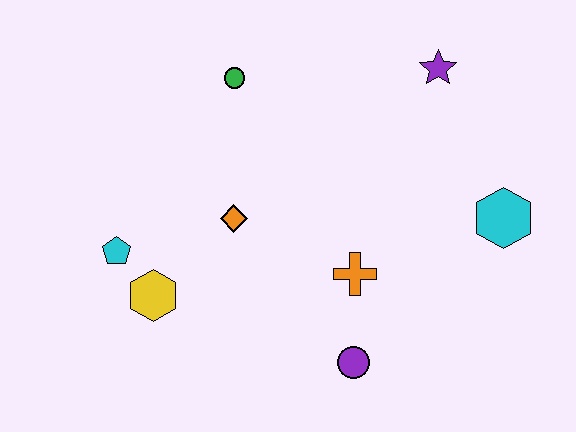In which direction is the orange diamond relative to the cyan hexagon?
The orange diamond is to the left of the cyan hexagon.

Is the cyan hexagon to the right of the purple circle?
Yes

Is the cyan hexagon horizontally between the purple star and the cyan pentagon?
No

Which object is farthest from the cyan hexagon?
The cyan pentagon is farthest from the cyan hexagon.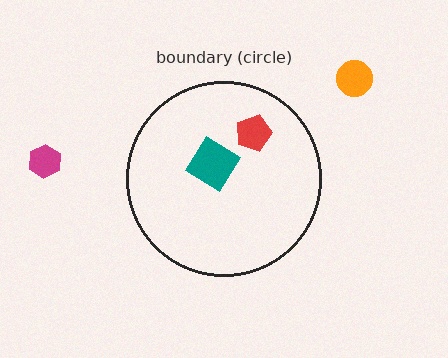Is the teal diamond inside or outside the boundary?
Inside.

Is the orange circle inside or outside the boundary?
Outside.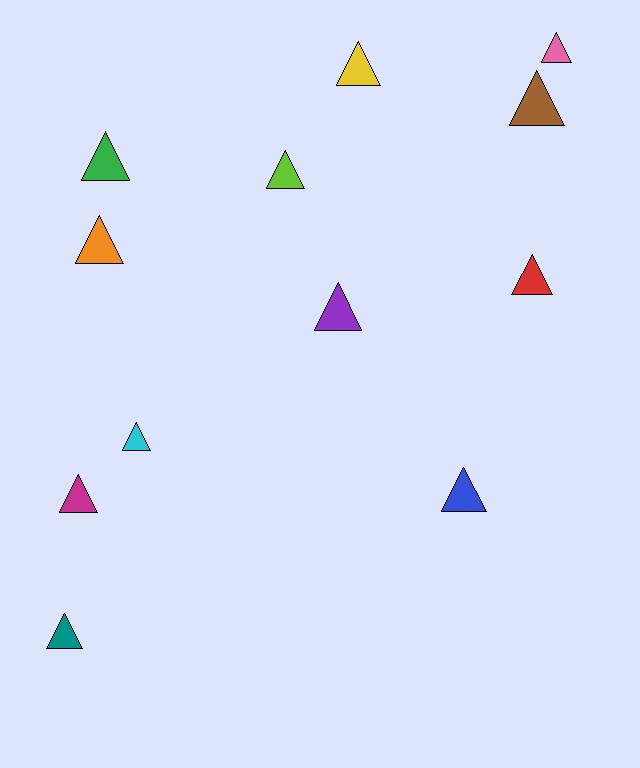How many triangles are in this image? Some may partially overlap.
There are 12 triangles.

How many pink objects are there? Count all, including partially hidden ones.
There is 1 pink object.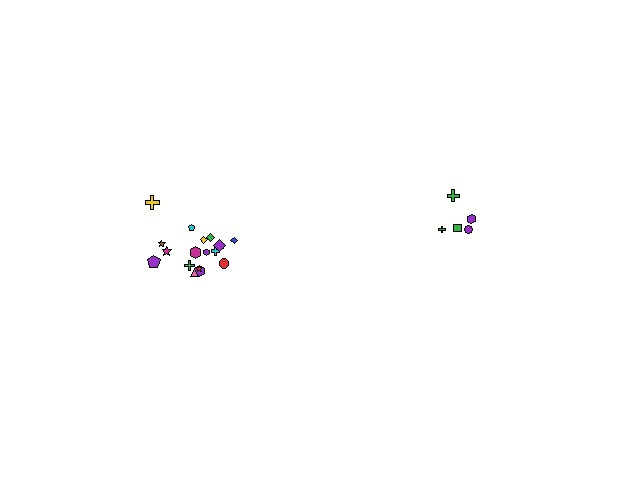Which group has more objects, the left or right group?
The left group.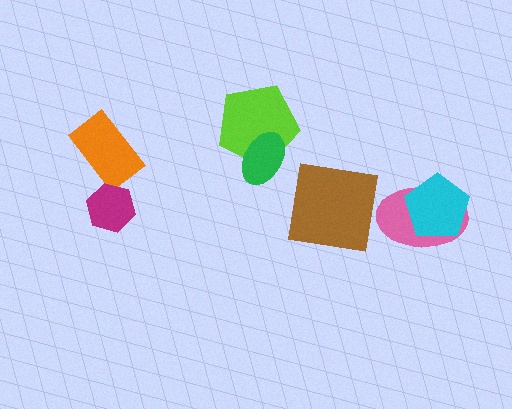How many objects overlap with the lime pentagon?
1 object overlaps with the lime pentagon.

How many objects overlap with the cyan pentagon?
1 object overlaps with the cyan pentagon.